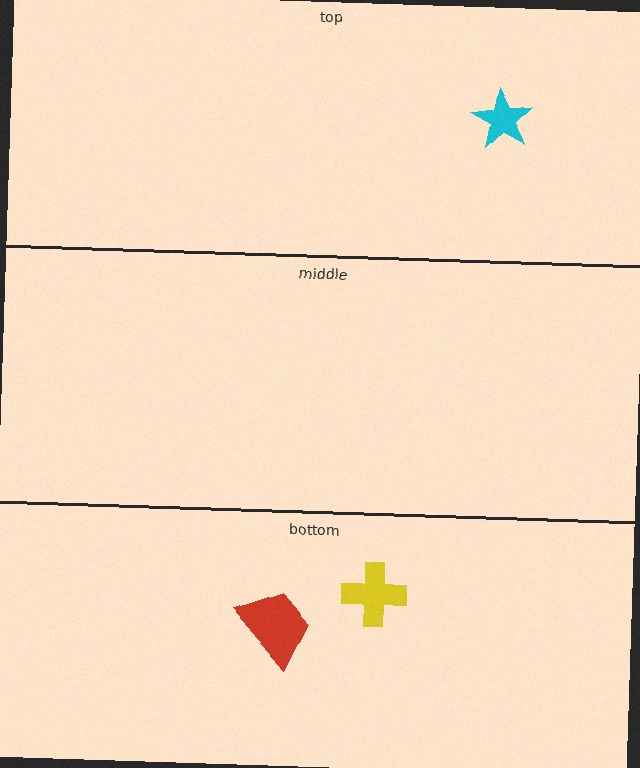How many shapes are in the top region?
1.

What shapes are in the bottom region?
The yellow cross, the red trapezoid.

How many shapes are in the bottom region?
2.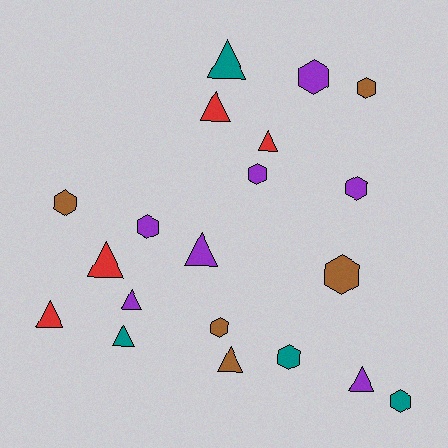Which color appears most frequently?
Purple, with 7 objects.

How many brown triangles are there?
There is 1 brown triangle.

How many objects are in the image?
There are 20 objects.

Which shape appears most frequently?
Triangle, with 10 objects.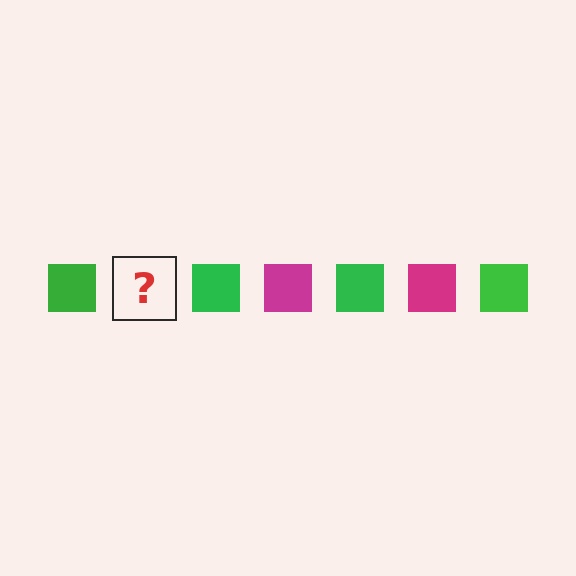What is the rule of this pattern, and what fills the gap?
The rule is that the pattern cycles through green, magenta squares. The gap should be filled with a magenta square.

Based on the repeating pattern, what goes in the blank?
The blank should be a magenta square.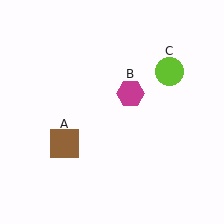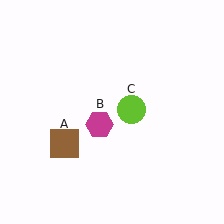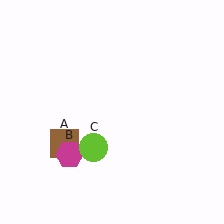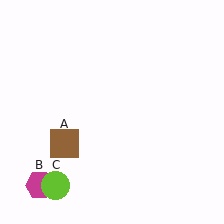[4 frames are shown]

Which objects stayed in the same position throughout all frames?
Brown square (object A) remained stationary.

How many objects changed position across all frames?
2 objects changed position: magenta hexagon (object B), lime circle (object C).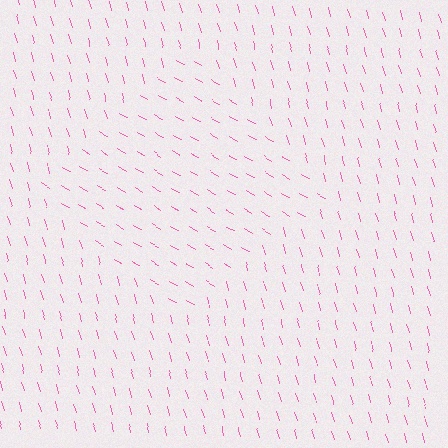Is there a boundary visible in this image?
Yes, there is a texture boundary formed by a change in line orientation.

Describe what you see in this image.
The image is filled with small pink line segments. A diamond region in the image has lines oriented differently from the surrounding lines, creating a visible texture boundary.